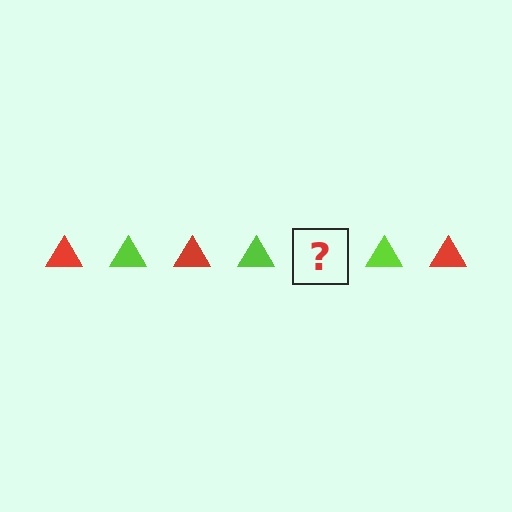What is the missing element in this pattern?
The missing element is a red triangle.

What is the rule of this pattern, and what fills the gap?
The rule is that the pattern cycles through red, lime triangles. The gap should be filled with a red triangle.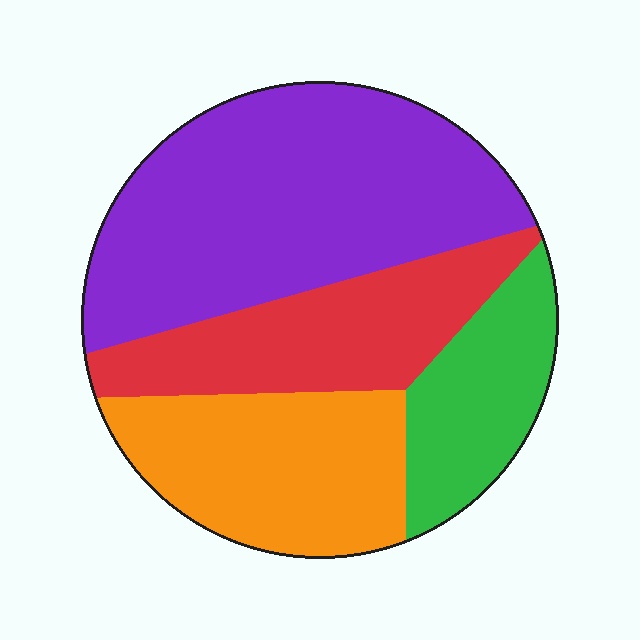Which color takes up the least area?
Green, at roughly 15%.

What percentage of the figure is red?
Red takes up about one fifth (1/5) of the figure.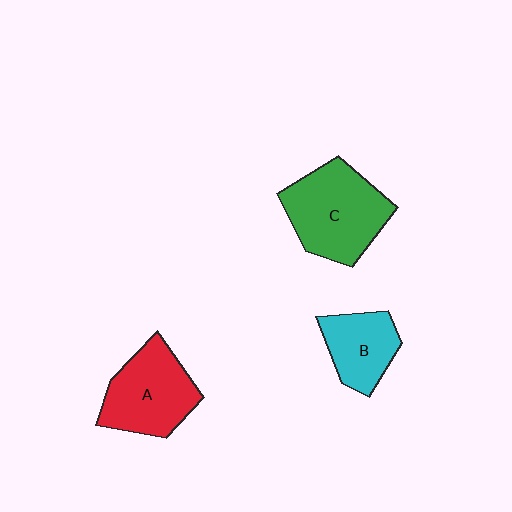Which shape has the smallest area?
Shape B (cyan).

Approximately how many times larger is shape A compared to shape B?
Approximately 1.4 times.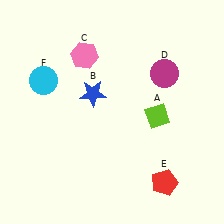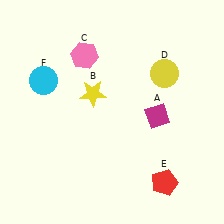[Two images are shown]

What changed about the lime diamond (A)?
In Image 1, A is lime. In Image 2, it changed to magenta.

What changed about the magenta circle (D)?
In Image 1, D is magenta. In Image 2, it changed to yellow.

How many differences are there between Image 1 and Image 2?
There are 3 differences between the two images.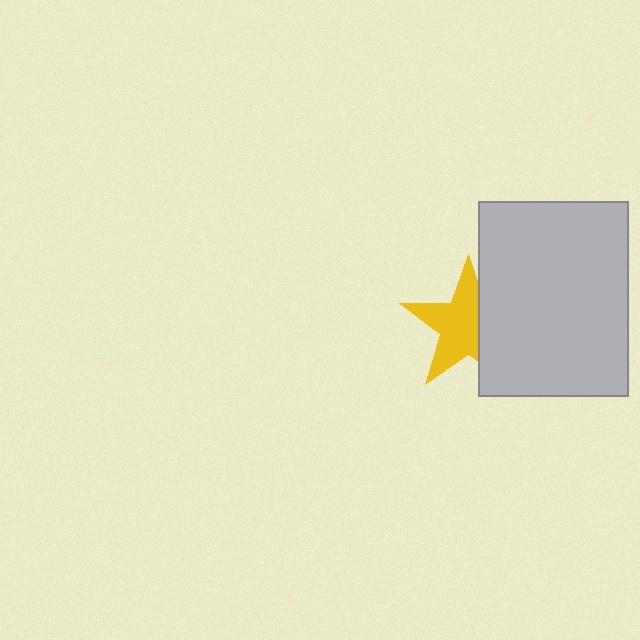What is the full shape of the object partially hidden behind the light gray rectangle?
The partially hidden object is a yellow star.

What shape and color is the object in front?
The object in front is a light gray rectangle.